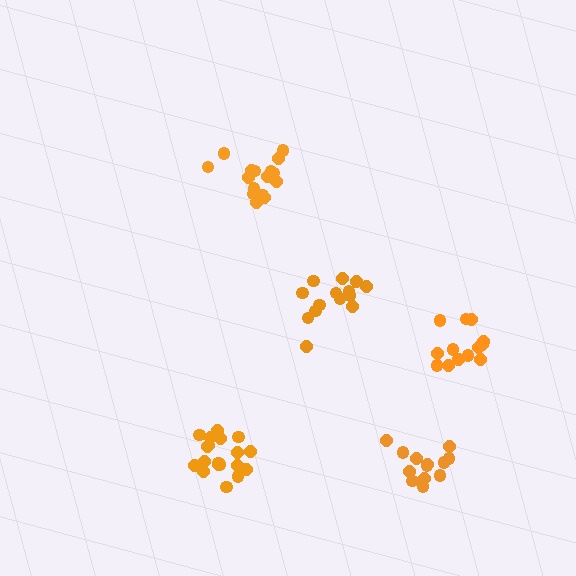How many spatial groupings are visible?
There are 5 spatial groupings.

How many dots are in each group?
Group 1: 13 dots, Group 2: 14 dots, Group 3: 16 dots, Group 4: 13 dots, Group 5: 19 dots (75 total).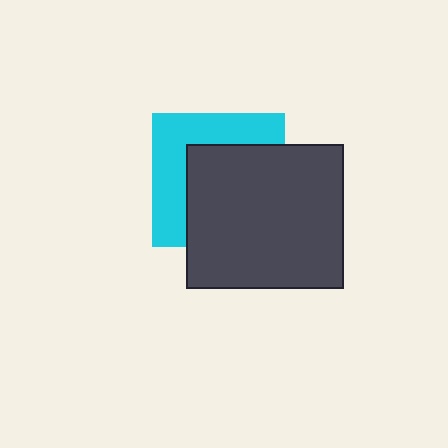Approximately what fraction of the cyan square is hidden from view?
Roughly 58% of the cyan square is hidden behind the dark gray rectangle.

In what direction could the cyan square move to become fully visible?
The cyan square could move toward the upper-left. That would shift it out from behind the dark gray rectangle entirely.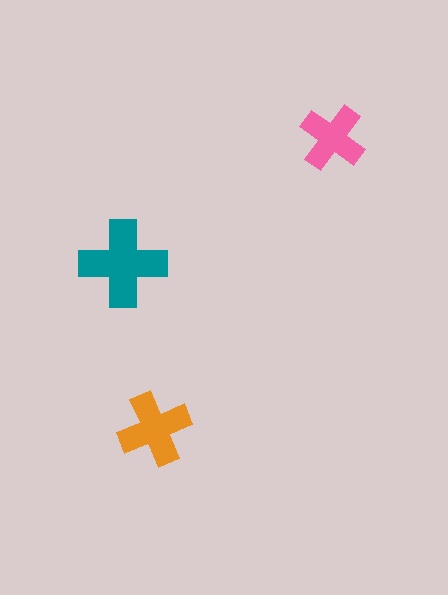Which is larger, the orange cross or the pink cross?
The orange one.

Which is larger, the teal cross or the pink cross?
The teal one.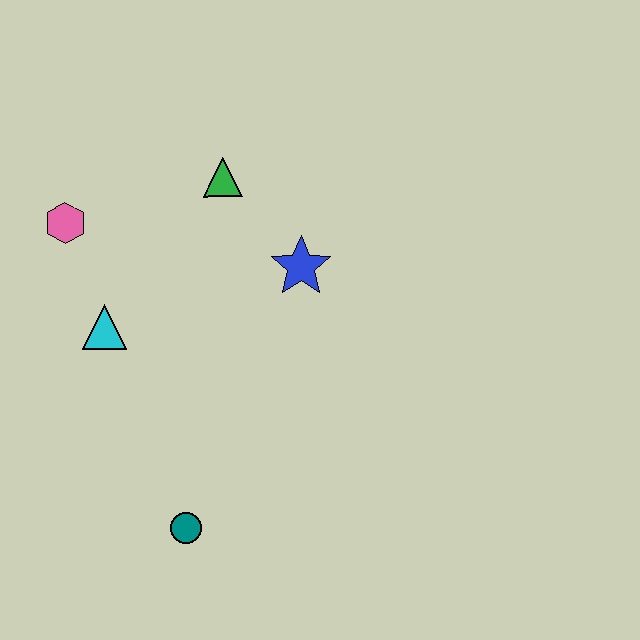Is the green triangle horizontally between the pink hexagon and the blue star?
Yes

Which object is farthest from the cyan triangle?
The teal circle is farthest from the cyan triangle.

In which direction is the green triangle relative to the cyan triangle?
The green triangle is above the cyan triangle.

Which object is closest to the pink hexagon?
The cyan triangle is closest to the pink hexagon.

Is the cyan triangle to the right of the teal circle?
No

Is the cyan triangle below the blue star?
Yes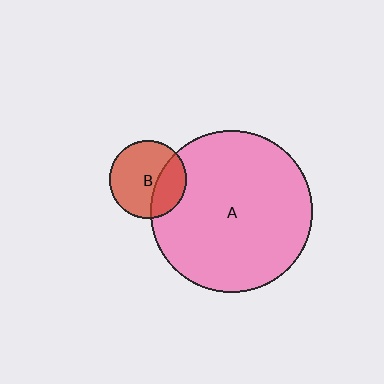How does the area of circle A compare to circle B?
Approximately 4.4 times.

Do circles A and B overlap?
Yes.